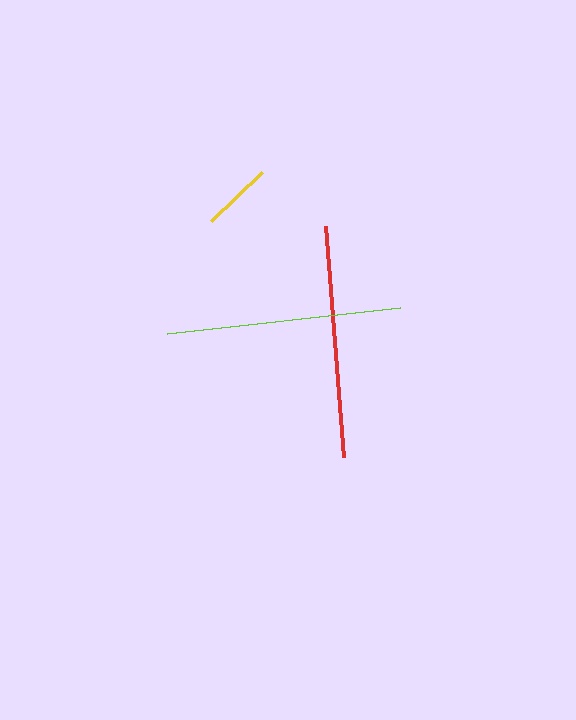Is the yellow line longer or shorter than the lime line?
The lime line is longer than the yellow line.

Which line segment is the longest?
The lime line is the longest at approximately 235 pixels.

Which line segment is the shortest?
The yellow line is the shortest at approximately 71 pixels.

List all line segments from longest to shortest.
From longest to shortest: lime, red, yellow.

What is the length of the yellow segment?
The yellow segment is approximately 71 pixels long.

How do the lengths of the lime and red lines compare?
The lime and red lines are approximately the same length.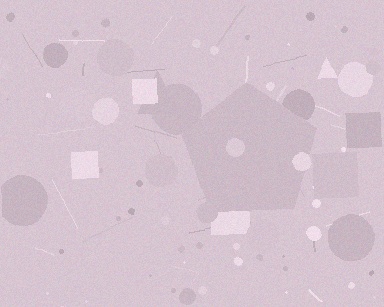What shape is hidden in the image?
A pentagon is hidden in the image.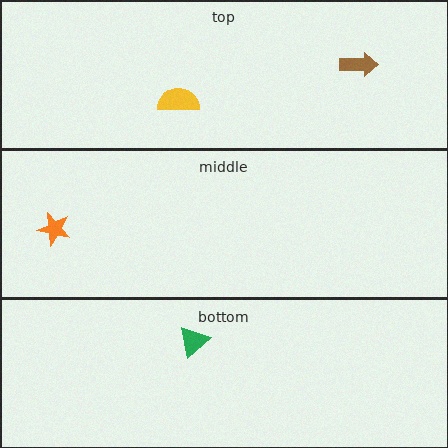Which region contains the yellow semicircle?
The top region.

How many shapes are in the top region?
2.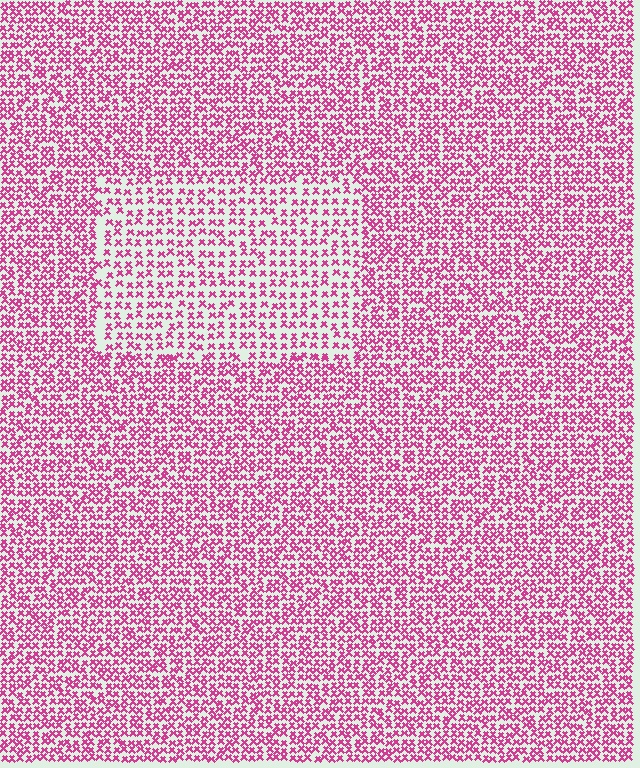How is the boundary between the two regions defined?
The boundary is defined by a change in element density (approximately 1.7x ratio). All elements are the same color, size, and shape.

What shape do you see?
I see a rectangle.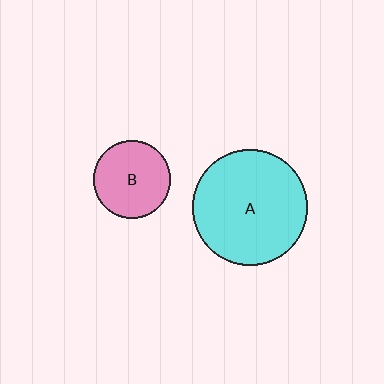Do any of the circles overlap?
No, none of the circles overlap.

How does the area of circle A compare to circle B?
Approximately 2.2 times.